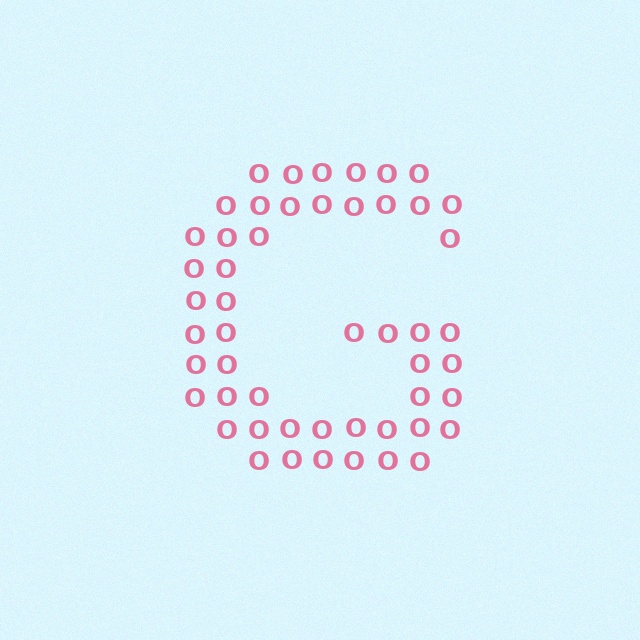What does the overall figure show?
The overall figure shows the letter G.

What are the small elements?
The small elements are letter O's.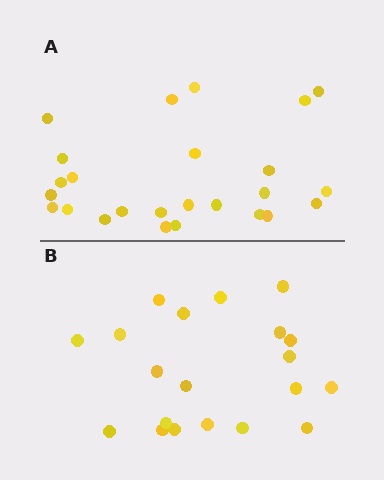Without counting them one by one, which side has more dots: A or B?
Region A (the top region) has more dots.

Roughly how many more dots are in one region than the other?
Region A has about 5 more dots than region B.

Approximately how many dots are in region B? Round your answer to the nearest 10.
About 20 dots.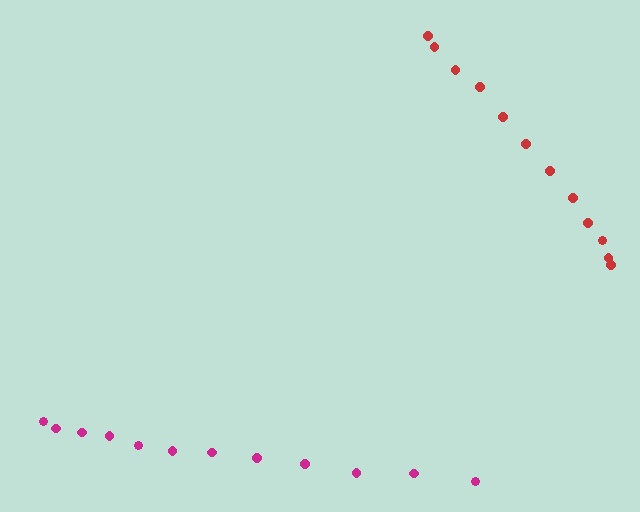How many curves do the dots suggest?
There are 2 distinct paths.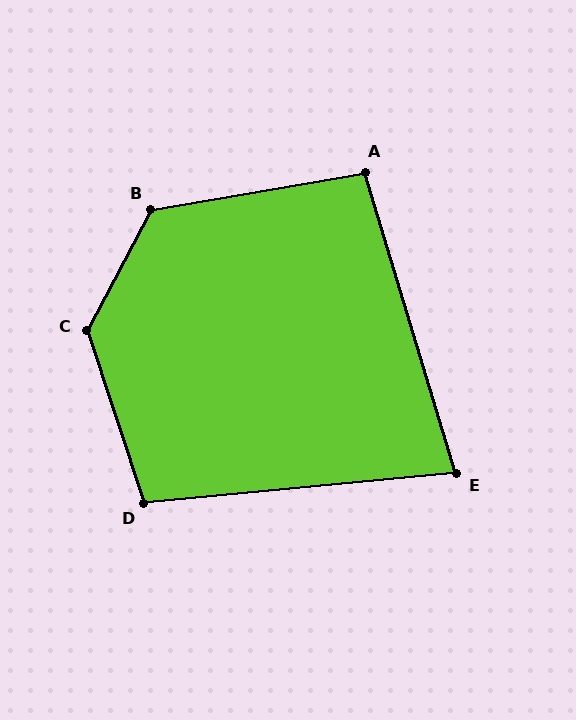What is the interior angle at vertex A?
Approximately 97 degrees (obtuse).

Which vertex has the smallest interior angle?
E, at approximately 79 degrees.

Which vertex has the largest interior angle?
C, at approximately 134 degrees.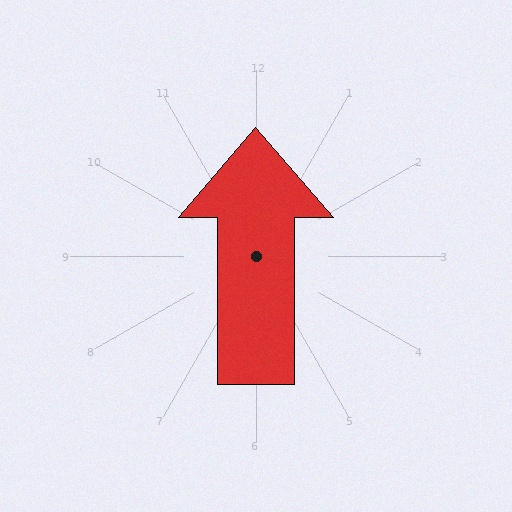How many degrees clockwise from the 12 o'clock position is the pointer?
Approximately 360 degrees.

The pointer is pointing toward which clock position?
Roughly 12 o'clock.